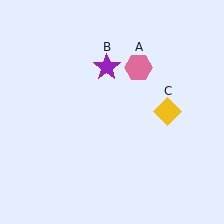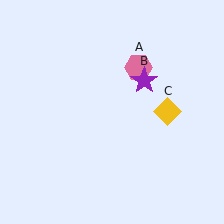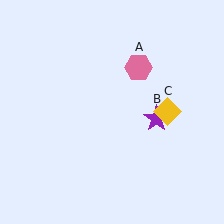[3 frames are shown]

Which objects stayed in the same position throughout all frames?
Pink hexagon (object A) and yellow diamond (object C) remained stationary.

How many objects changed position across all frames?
1 object changed position: purple star (object B).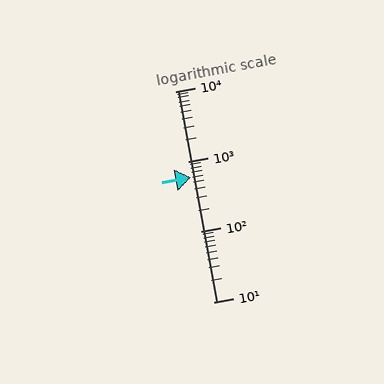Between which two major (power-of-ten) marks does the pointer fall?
The pointer is between 100 and 1000.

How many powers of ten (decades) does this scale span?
The scale spans 3 decades, from 10 to 10000.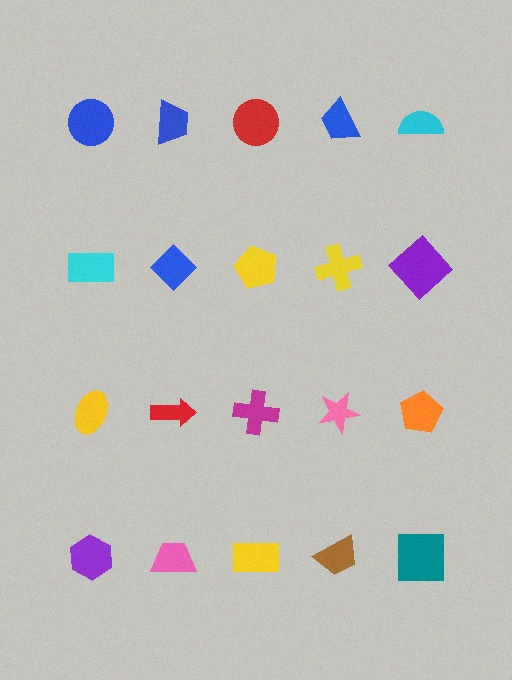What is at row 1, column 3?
A red circle.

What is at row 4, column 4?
A brown trapezoid.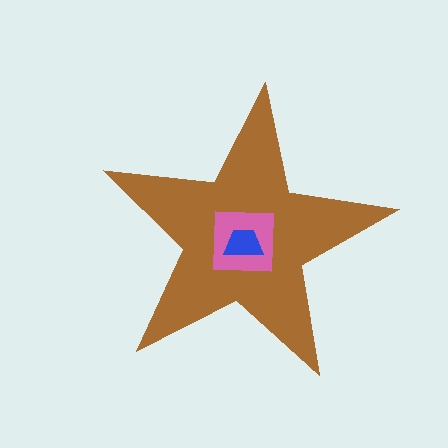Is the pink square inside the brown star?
Yes.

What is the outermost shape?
The brown star.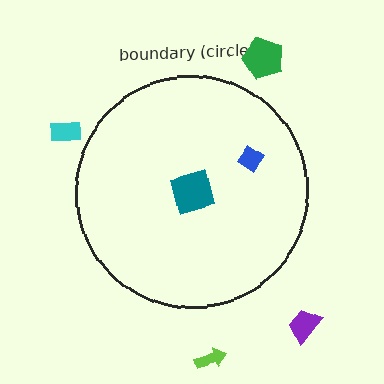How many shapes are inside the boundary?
2 inside, 4 outside.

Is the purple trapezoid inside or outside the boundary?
Outside.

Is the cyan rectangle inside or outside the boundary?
Outside.